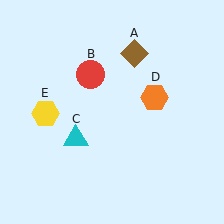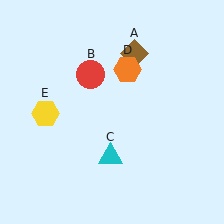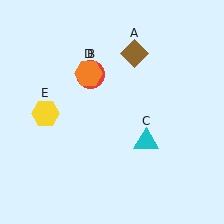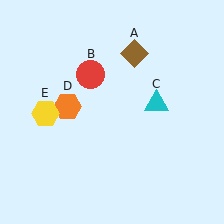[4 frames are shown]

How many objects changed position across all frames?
2 objects changed position: cyan triangle (object C), orange hexagon (object D).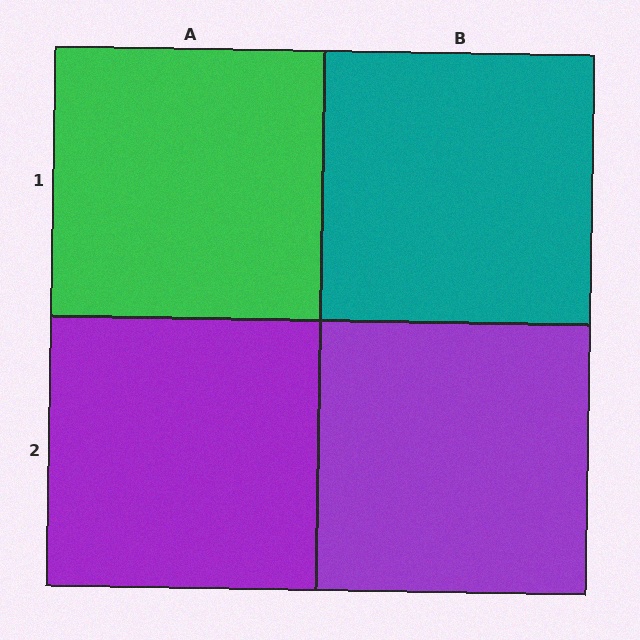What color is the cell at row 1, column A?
Green.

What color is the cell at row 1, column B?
Teal.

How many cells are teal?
1 cell is teal.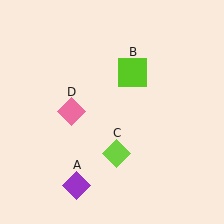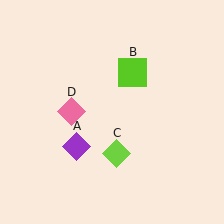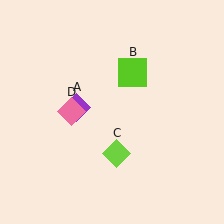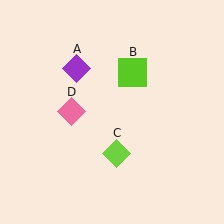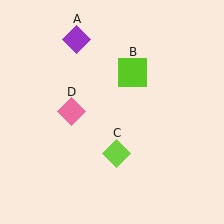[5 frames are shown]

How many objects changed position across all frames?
1 object changed position: purple diamond (object A).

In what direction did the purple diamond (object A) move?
The purple diamond (object A) moved up.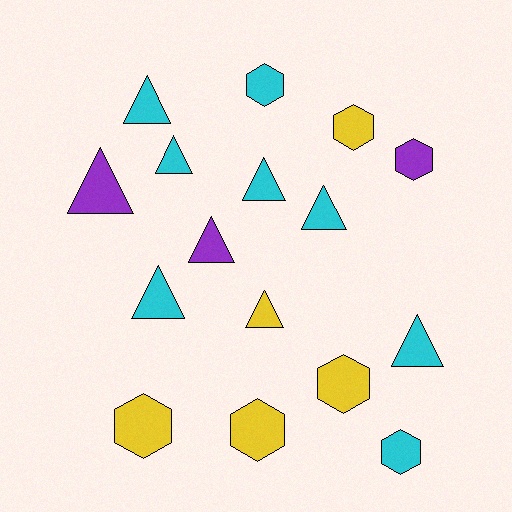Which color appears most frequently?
Cyan, with 8 objects.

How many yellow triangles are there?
There is 1 yellow triangle.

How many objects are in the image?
There are 16 objects.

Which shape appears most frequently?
Triangle, with 9 objects.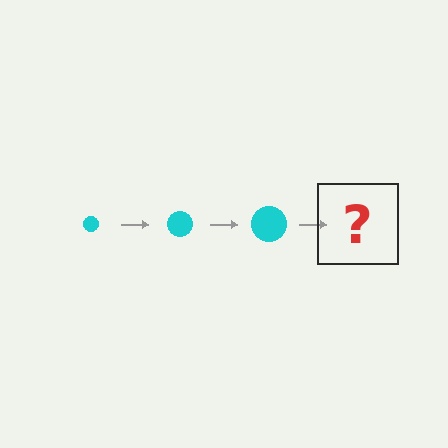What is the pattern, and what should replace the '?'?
The pattern is that the circle gets progressively larger each step. The '?' should be a cyan circle, larger than the previous one.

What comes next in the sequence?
The next element should be a cyan circle, larger than the previous one.